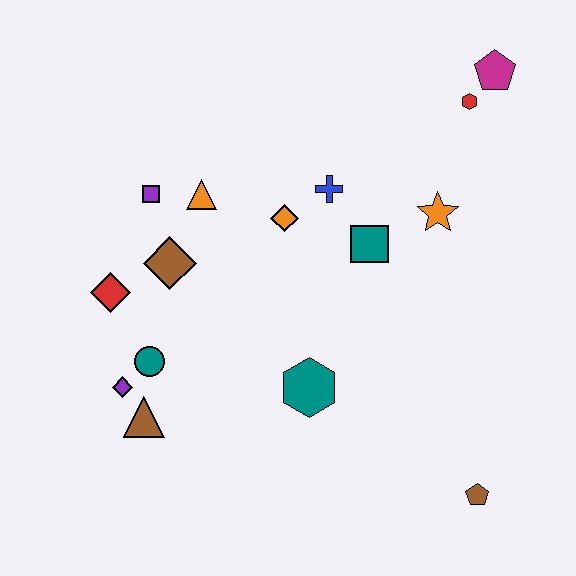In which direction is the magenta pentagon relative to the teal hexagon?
The magenta pentagon is above the teal hexagon.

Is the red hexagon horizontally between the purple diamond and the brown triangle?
No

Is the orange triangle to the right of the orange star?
No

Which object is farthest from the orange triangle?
The brown pentagon is farthest from the orange triangle.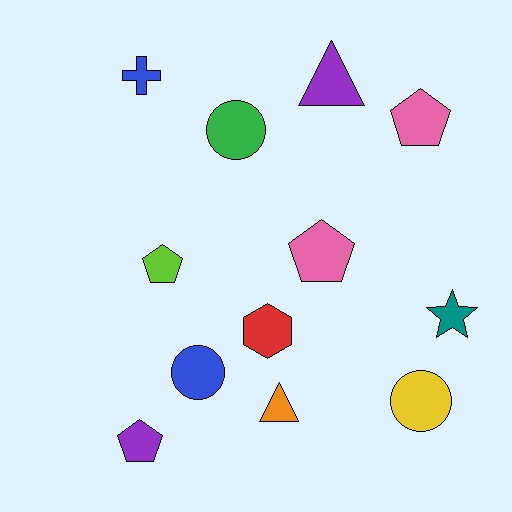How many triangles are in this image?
There are 2 triangles.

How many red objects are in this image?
There is 1 red object.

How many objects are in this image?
There are 12 objects.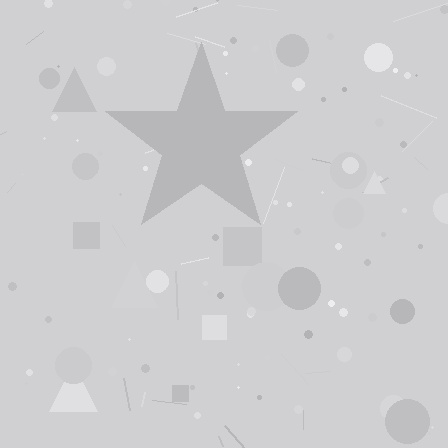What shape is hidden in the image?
A star is hidden in the image.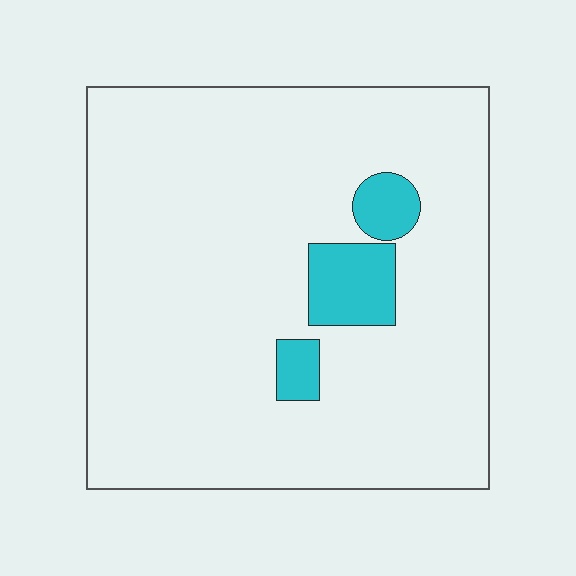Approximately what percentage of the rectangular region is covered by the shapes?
Approximately 10%.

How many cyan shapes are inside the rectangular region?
3.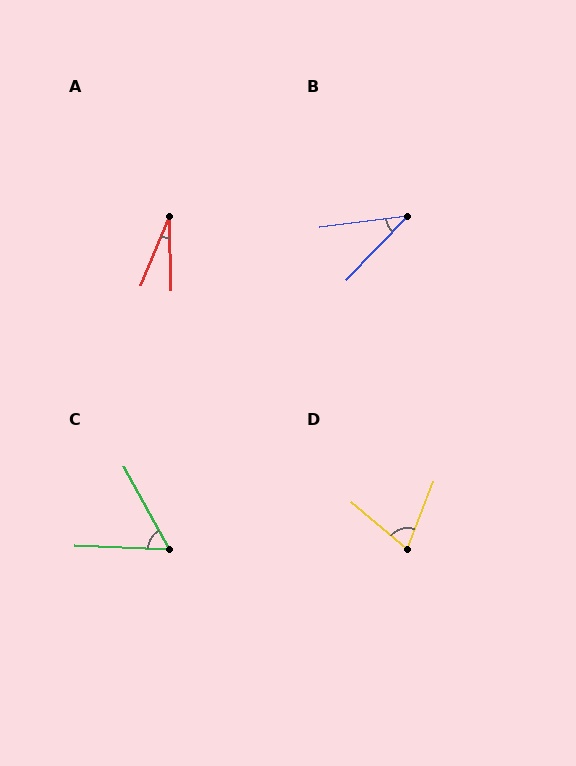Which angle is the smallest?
A, at approximately 24 degrees.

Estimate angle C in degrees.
Approximately 59 degrees.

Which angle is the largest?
D, at approximately 71 degrees.